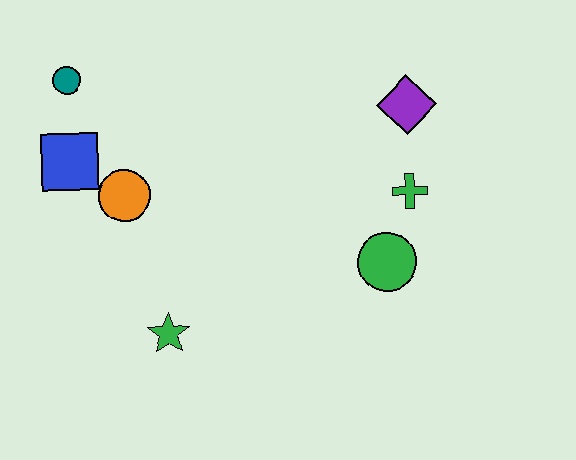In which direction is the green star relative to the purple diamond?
The green star is to the left of the purple diamond.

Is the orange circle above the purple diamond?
No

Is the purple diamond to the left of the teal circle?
No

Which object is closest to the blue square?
The orange circle is closest to the blue square.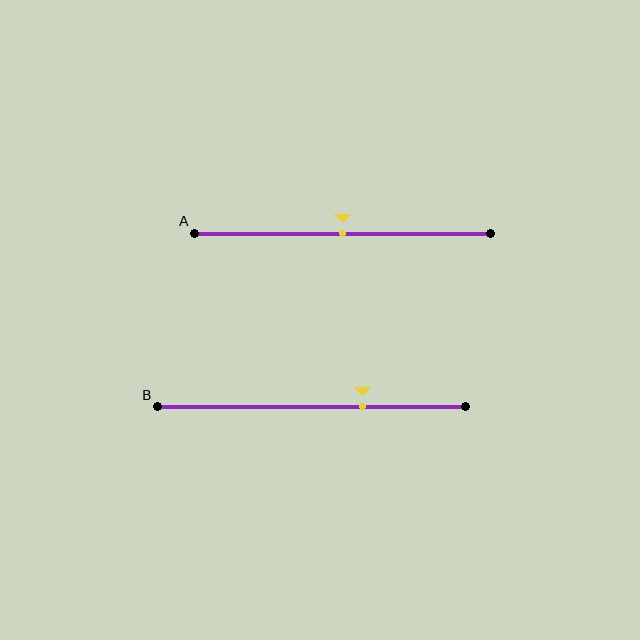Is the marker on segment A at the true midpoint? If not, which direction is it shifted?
Yes, the marker on segment A is at the true midpoint.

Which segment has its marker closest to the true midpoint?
Segment A has its marker closest to the true midpoint.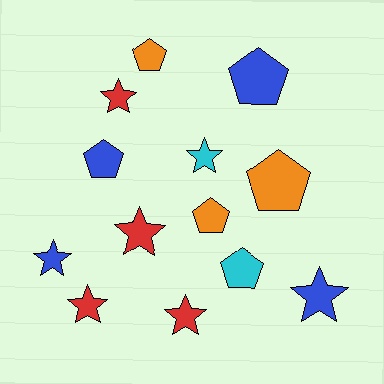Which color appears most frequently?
Blue, with 4 objects.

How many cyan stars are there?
There is 1 cyan star.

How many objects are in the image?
There are 13 objects.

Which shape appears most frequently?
Star, with 7 objects.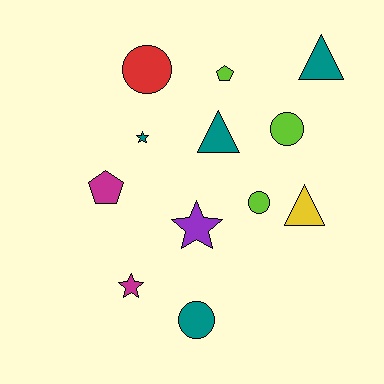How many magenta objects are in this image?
There are 2 magenta objects.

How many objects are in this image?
There are 12 objects.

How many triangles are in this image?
There are 3 triangles.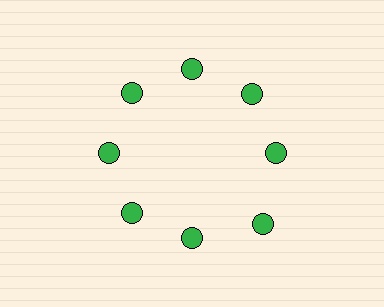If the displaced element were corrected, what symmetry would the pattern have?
It would have 8-fold rotational symmetry — the pattern would map onto itself every 45 degrees.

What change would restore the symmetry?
The symmetry would be restored by moving it inward, back onto the ring so that all 8 circles sit at equal angles and equal distance from the center.